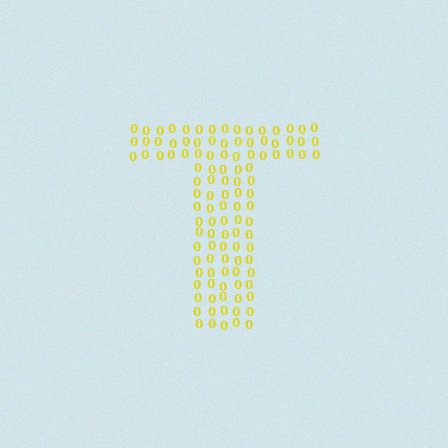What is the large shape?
The large shape is the letter T.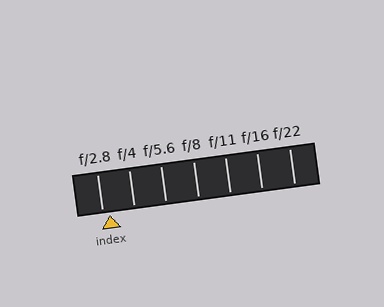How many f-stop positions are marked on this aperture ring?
There are 7 f-stop positions marked.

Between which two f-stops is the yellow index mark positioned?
The index mark is between f/2.8 and f/4.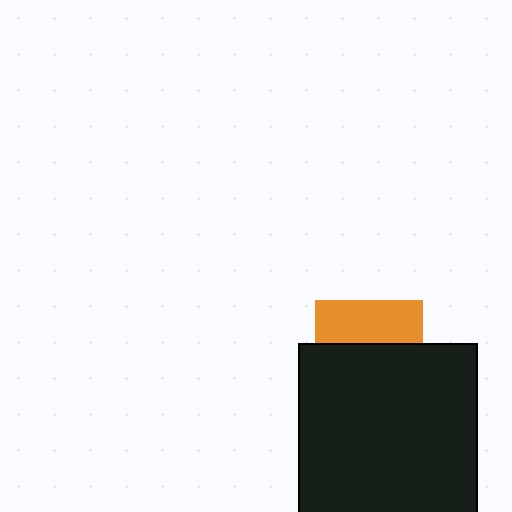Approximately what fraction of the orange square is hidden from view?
Roughly 59% of the orange square is hidden behind the black square.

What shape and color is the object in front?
The object in front is a black square.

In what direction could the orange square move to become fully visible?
The orange square could move up. That would shift it out from behind the black square entirely.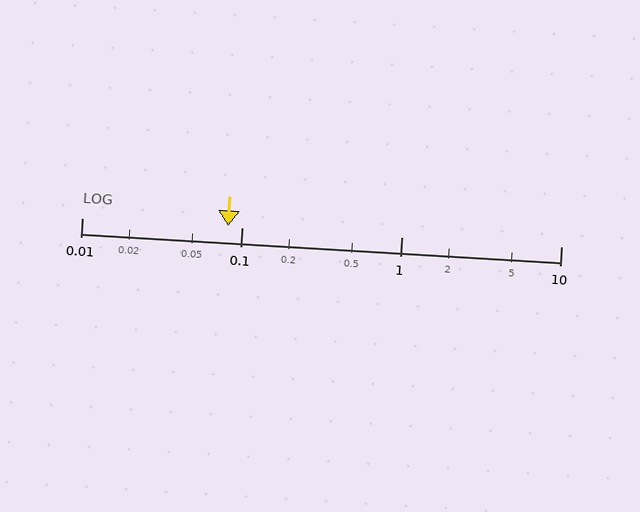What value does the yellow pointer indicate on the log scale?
The pointer indicates approximately 0.082.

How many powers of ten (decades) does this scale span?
The scale spans 3 decades, from 0.01 to 10.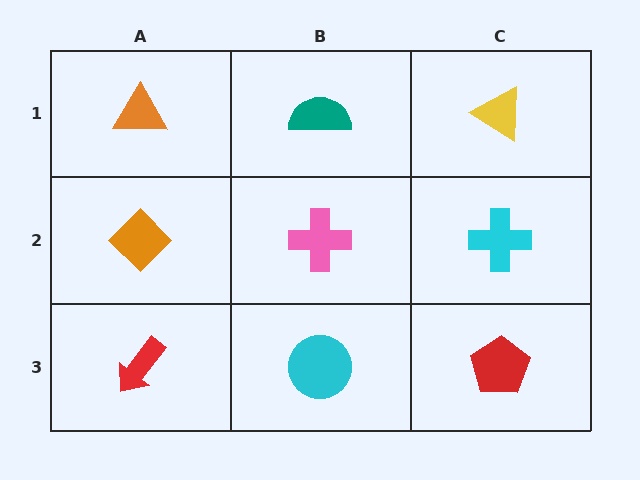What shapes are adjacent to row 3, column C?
A cyan cross (row 2, column C), a cyan circle (row 3, column B).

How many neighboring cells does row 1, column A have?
2.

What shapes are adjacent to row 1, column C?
A cyan cross (row 2, column C), a teal semicircle (row 1, column B).